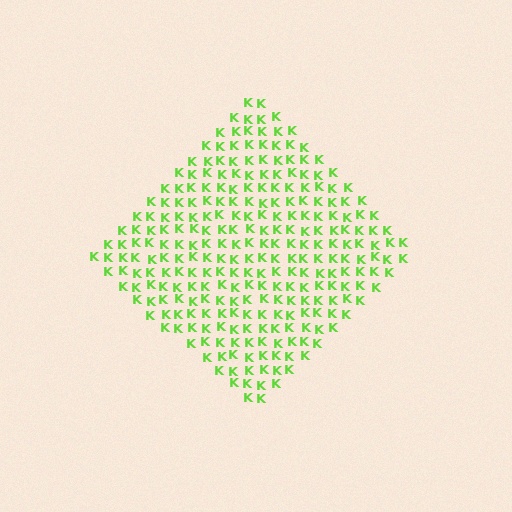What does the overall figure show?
The overall figure shows a diamond.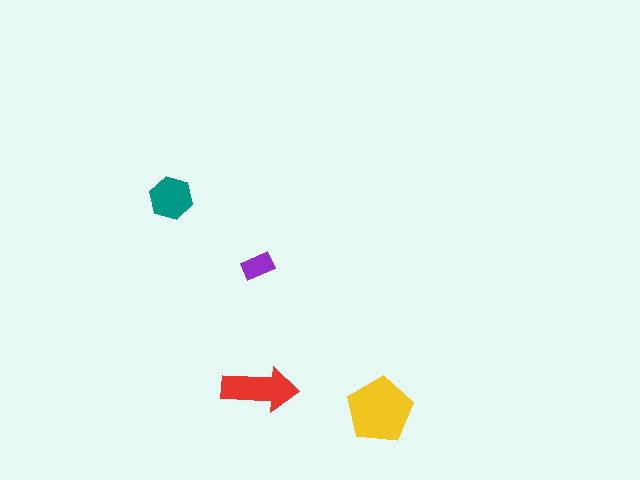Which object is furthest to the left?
The teal hexagon is leftmost.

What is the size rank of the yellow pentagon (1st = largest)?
1st.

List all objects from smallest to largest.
The purple rectangle, the teal hexagon, the red arrow, the yellow pentagon.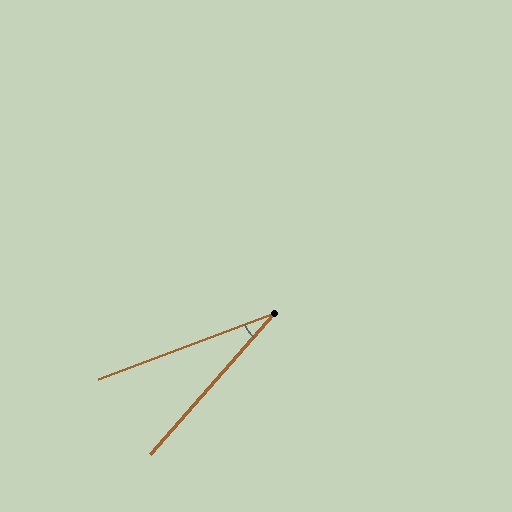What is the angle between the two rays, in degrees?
Approximately 28 degrees.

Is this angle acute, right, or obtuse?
It is acute.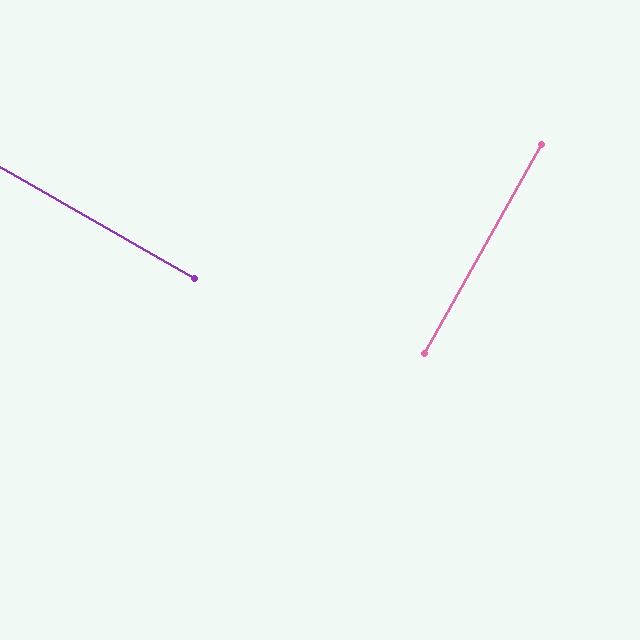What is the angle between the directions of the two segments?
Approximately 90 degrees.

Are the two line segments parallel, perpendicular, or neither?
Perpendicular — they meet at approximately 90°.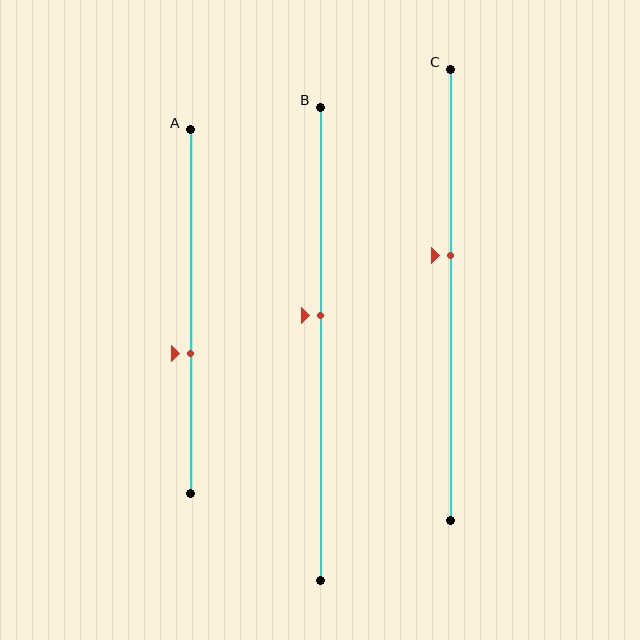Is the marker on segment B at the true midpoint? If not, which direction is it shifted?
No, the marker on segment B is shifted upward by about 6% of the segment length.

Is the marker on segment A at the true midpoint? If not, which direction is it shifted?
No, the marker on segment A is shifted downward by about 11% of the segment length.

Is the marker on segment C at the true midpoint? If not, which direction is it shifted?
No, the marker on segment C is shifted upward by about 9% of the segment length.